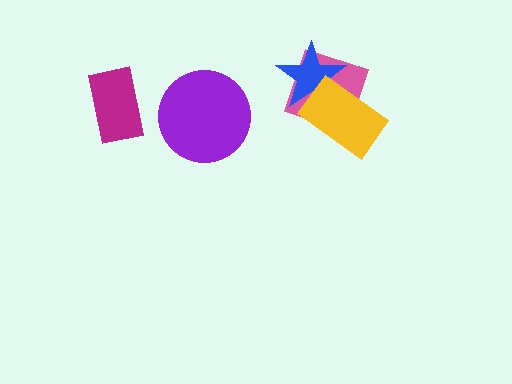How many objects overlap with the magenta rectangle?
0 objects overlap with the magenta rectangle.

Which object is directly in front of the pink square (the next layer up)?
The blue star is directly in front of the pink square.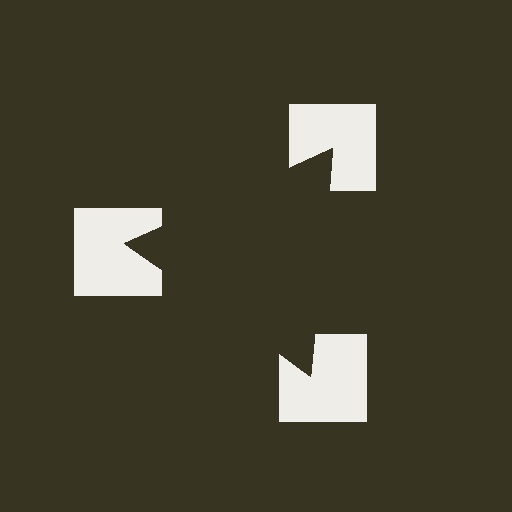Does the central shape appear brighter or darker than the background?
It typically appears slightly darker than the background, even though no actual brightness change is drawn.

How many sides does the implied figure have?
3 sides.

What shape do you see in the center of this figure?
An illusory triangle — its edges are inferred from the aligned wedge cuts in the notched squares, not physically drawn.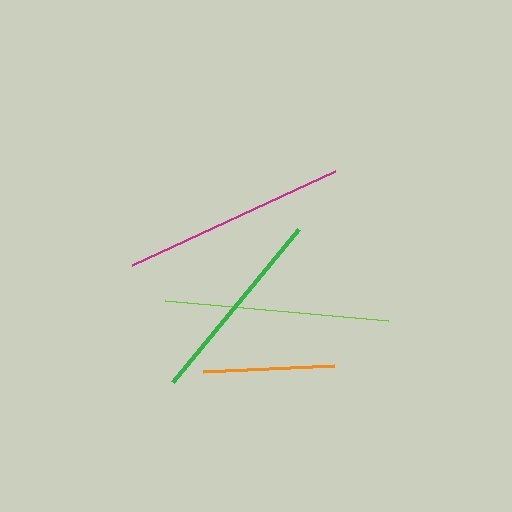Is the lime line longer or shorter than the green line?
The lime line is longer than the green line.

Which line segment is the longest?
The lime line is the longest at approximately 224 pixels.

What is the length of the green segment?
The green segment is approximately 198 pixels long.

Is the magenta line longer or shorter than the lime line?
The lime line is longer than the magenta line.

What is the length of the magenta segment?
The magenta segment is approximately 223 pixels long.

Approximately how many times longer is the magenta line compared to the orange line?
The magenta line is approximately 1.7 times the length of the orange line.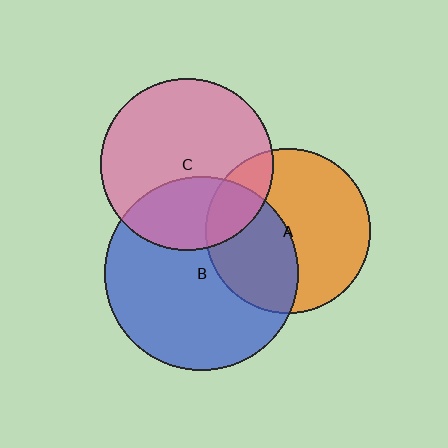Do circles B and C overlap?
Yes.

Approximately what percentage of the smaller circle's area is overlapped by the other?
Approximately 30%.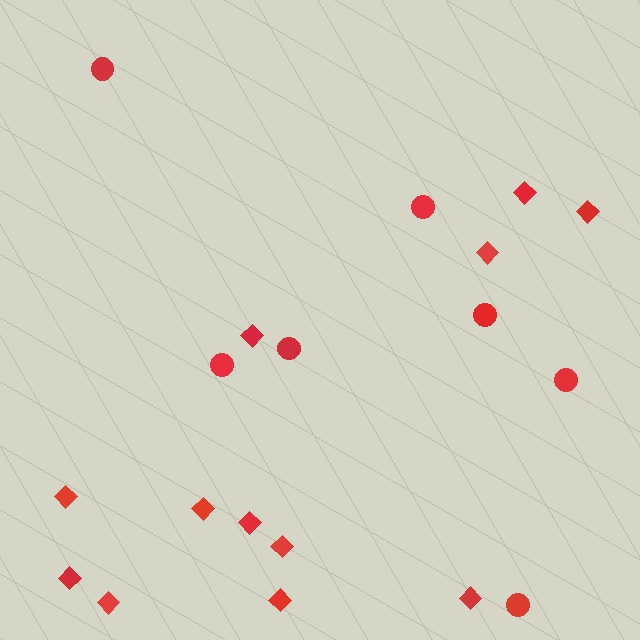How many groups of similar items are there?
There are 2 groups: one group of diamonds (12) and one group of circles (7).